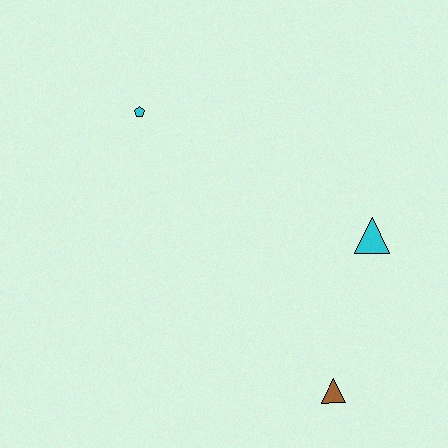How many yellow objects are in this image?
There are no yellow objects.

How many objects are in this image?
There are 3 objects.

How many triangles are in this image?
There are 2 triangles.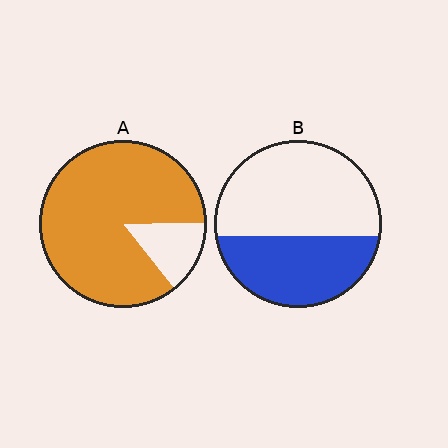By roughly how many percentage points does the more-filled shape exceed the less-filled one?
By roughly 45 percentage points (A over B).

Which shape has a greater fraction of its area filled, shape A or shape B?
Shape A.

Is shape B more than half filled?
No.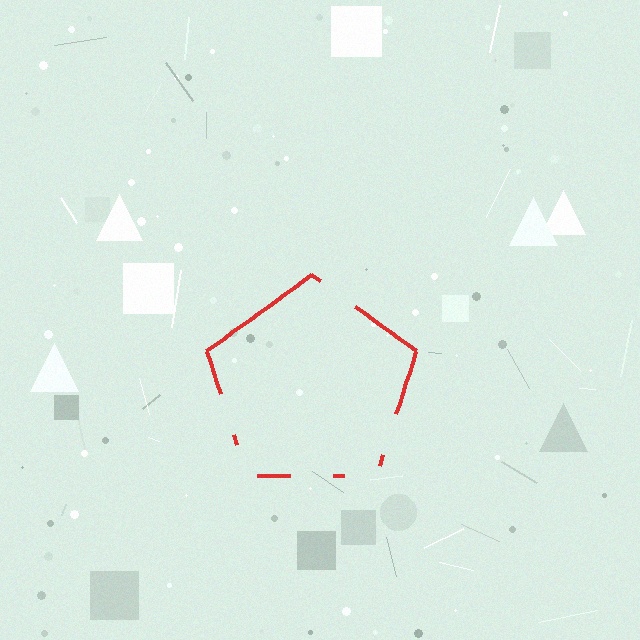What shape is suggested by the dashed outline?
The dashed outline suggests a pentagon.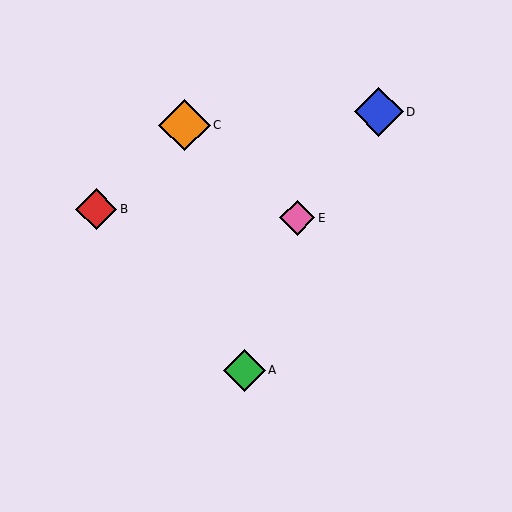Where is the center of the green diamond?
The center of the green diamond is at (245, 371).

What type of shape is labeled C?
Shape C is an orange diamond.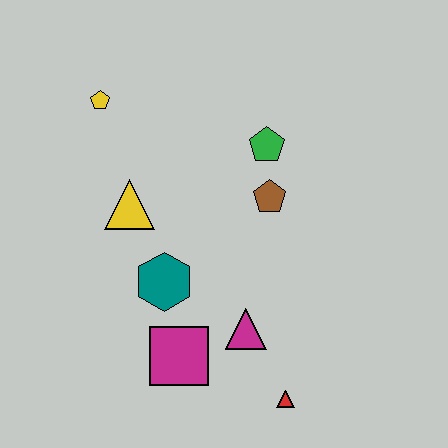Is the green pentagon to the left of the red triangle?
Yes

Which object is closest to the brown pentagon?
The green pentagon is closest to the brown pentagon.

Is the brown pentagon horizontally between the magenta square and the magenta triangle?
No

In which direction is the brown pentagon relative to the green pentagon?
The brown pentagon is below the green pentagon.